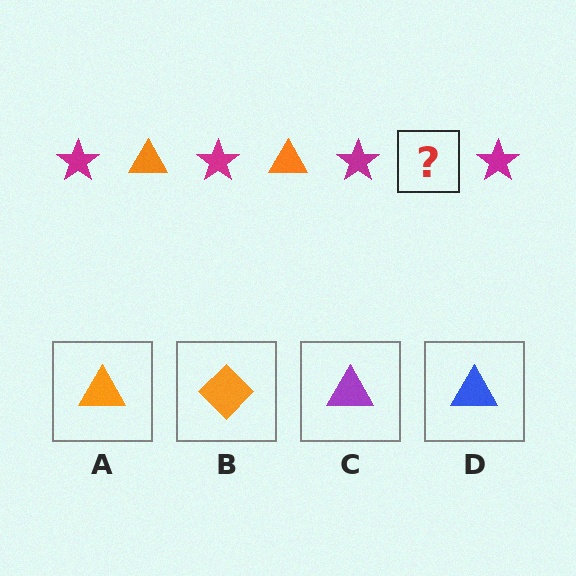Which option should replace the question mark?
Option A.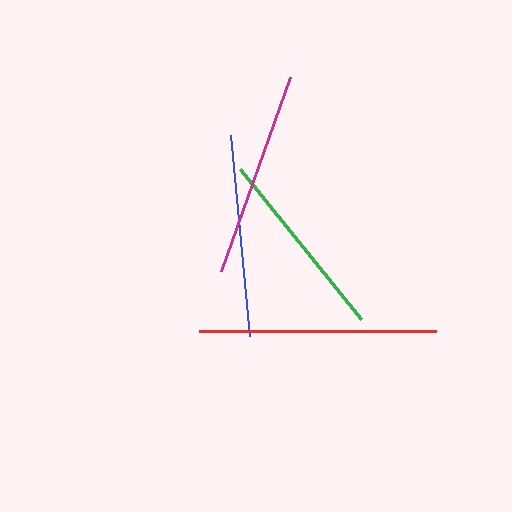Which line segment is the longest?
The red line is the longest at approximately 236 pixels.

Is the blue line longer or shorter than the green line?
The blue line is longer than the green line.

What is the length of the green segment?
The green segment is approximately 192 pixels long.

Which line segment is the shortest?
The green line is the shortest at approximately 192 pixels.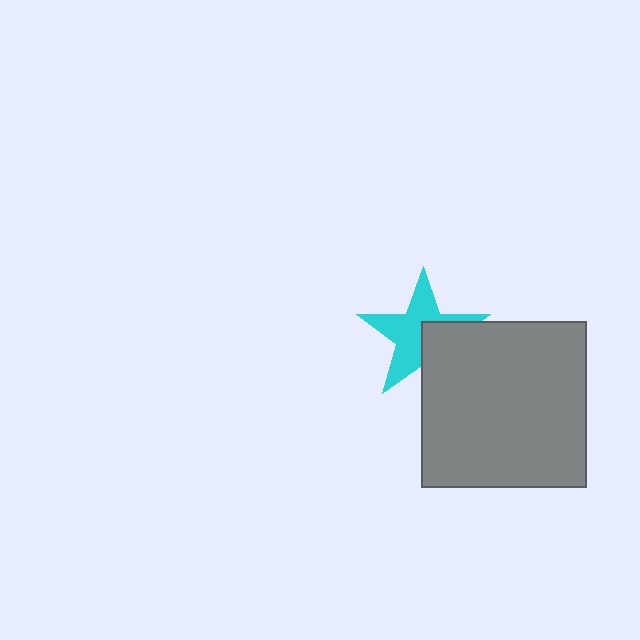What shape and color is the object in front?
The object in front is a gray square.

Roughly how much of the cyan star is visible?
About half of it is visible (roughly 64%).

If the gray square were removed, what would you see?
You would see the complete cyan star.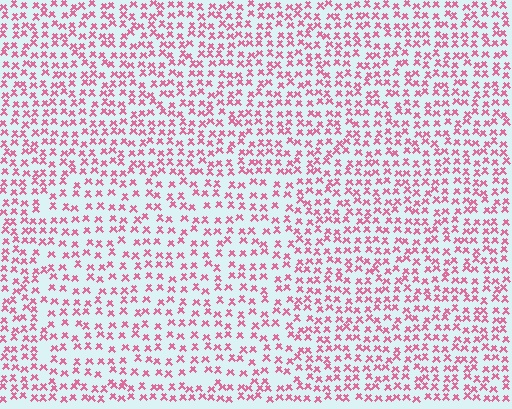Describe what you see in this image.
The image contains small pink elements arranged at two different densities. A rectangle-shaped region is visible where the elements are less densely packed than the surrounding area.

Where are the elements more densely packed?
The elements are more densely packed outside the rectangle boundary.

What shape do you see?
I see a rectangle.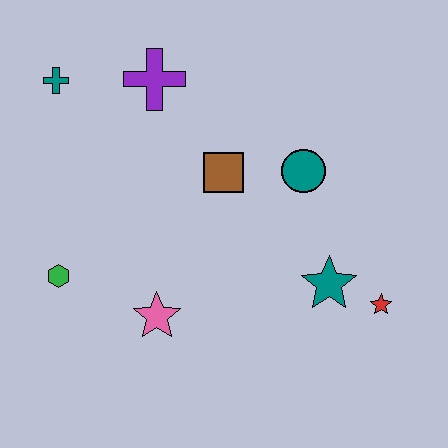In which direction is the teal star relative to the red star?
The teal star is to the left of the red star.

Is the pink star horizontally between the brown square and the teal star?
No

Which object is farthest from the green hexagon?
The red star is farthest from the green hexagon.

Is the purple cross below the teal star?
No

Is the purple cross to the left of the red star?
Yes